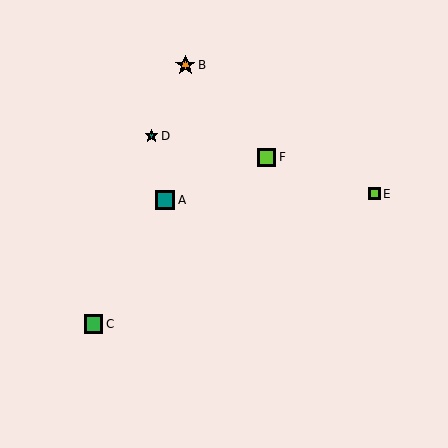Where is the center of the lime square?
The center of the lime square is at (374, 194).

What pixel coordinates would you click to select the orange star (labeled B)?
Click at (185, 65) to select the orange star B.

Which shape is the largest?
The orange star (labeled B) is the largest.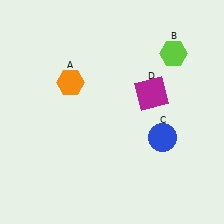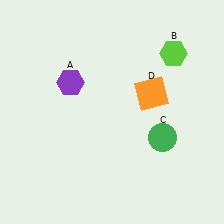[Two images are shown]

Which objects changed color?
A changed from orange to purple. C changed from blue to green. D changed from magenta to orange.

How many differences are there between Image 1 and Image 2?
There are 3 differences between the two images.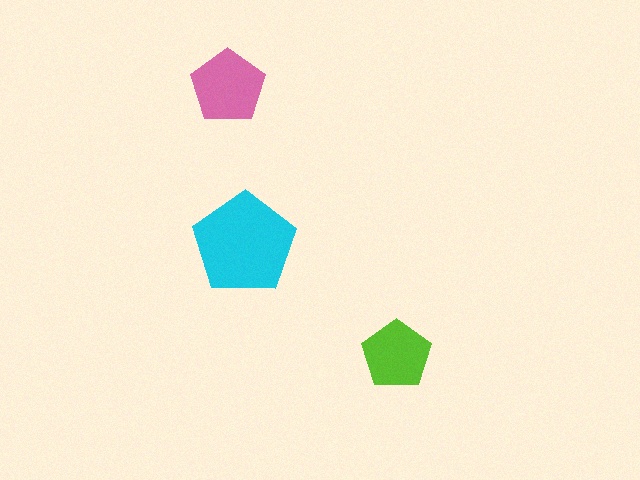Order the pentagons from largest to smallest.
the cyan one, the pink one, the lime one.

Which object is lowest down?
The lime pentagon is bottommost.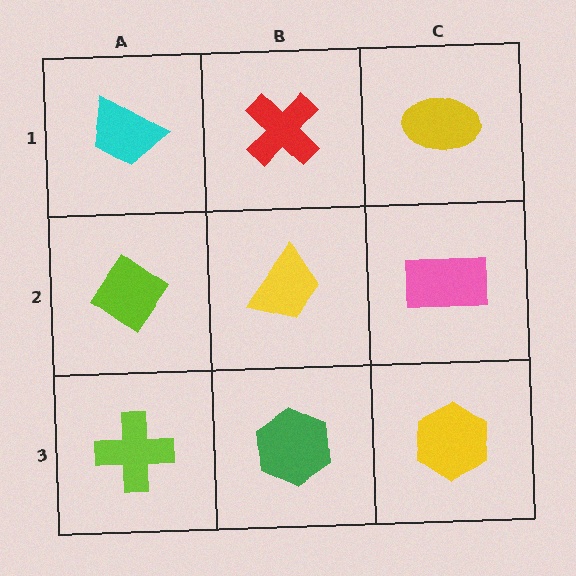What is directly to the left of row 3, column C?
A green hexagon.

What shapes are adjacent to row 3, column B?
A yellow trapezoid (row 2, column B), a lime cross (row 3, column A), a yellow hexagon (row 3, column C).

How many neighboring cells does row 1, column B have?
3.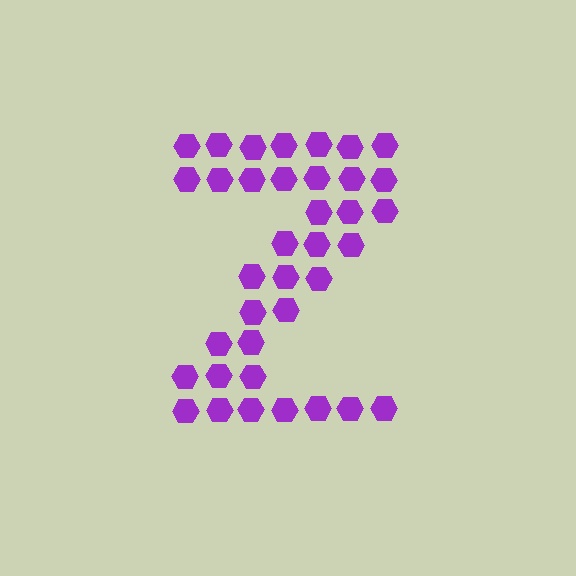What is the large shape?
The large shape is the letter Z.